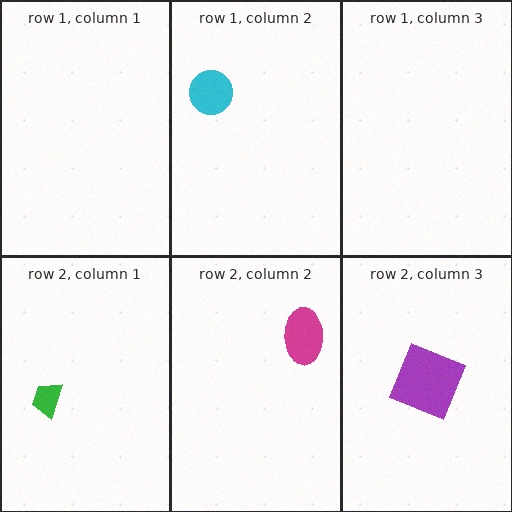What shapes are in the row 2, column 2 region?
The magenta ellipse.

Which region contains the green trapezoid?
The row 2, column 1 region.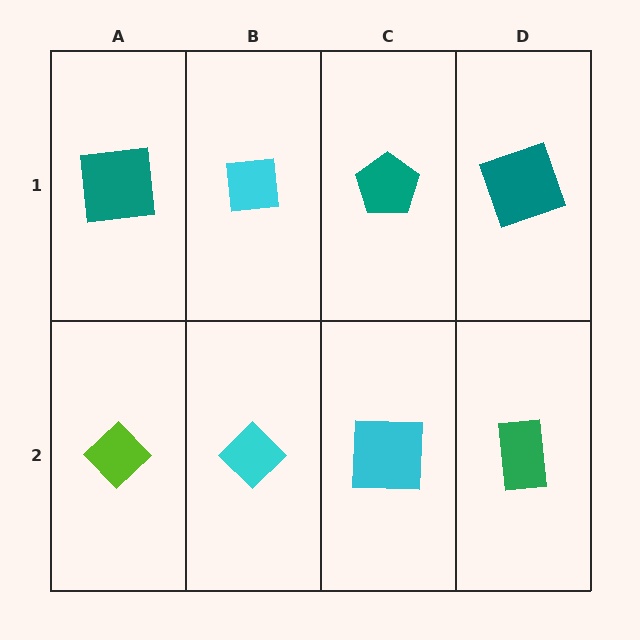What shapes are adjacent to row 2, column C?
A teal pentagon (row 1, column C), a cyan diamond (row 2, column B), a green rectangle (row 2, column D).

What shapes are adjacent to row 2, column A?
A teal square (row 1, column A), a cyan diamond (row 2, column B).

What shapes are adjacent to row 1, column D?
A green rectangle (row 2, column D), a teal pentagon (row 1, column C).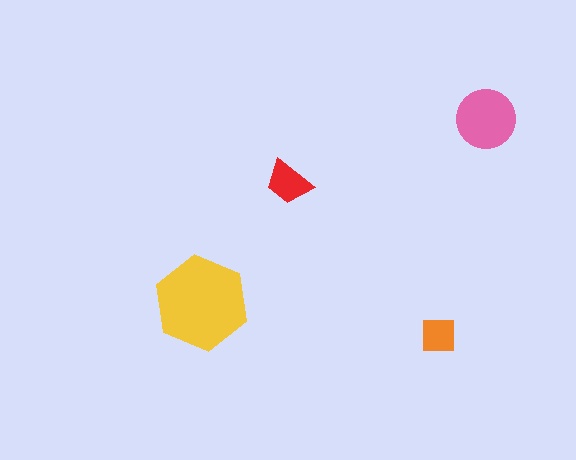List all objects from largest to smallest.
The yellow hexagon, the pink circle, the red trapezoid, the orange square.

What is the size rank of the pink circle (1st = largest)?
2nd.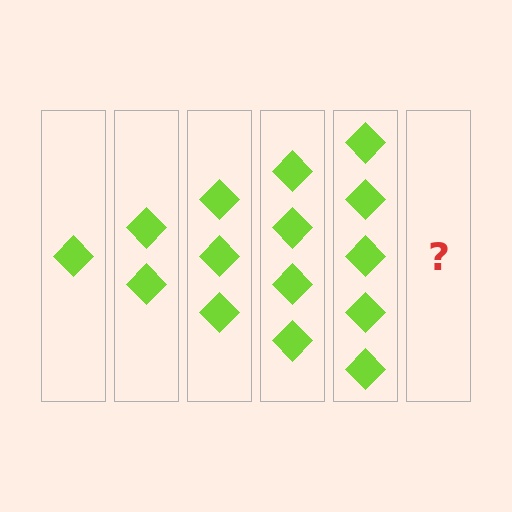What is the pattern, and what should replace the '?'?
The pattern is that each step adds one more diamond. The '?' should be 6 diamonds.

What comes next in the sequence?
The next element should be 6 diamonds.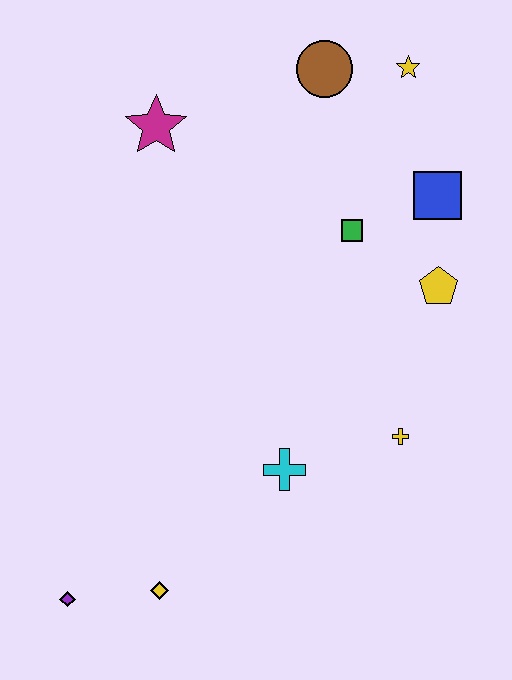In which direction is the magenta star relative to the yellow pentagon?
The magenta star is to the left of the yellow pentagon.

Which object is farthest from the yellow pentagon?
The purple diamond is farthest from the yellow pentagon.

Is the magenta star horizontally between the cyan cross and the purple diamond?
Yes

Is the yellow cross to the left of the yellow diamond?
No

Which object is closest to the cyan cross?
The yellow cross is closest to the cyan cross.